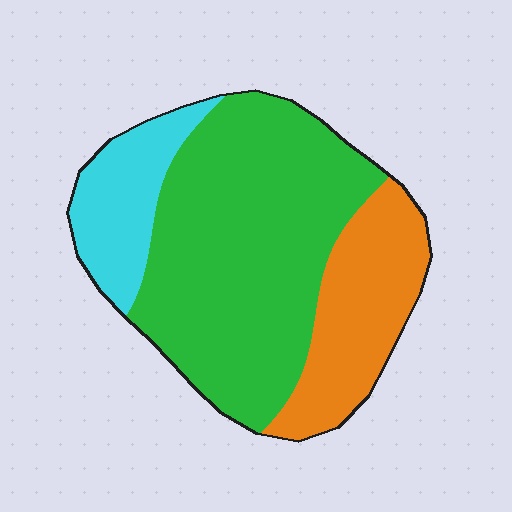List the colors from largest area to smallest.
From largest to smallest: green, orange, cyan.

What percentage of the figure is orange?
Orange takes up about one quarter (1/4) of the figure.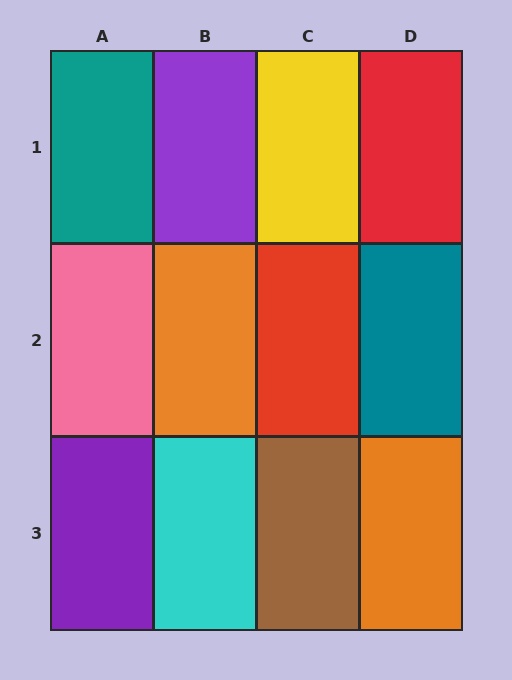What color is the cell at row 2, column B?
Orange.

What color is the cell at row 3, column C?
Brown.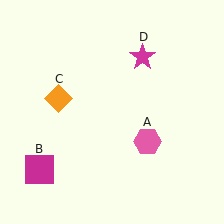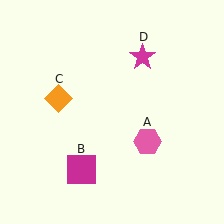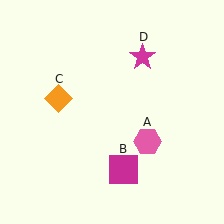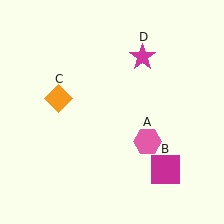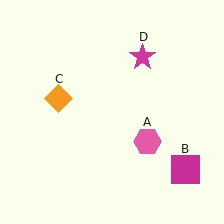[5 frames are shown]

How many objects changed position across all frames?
1 object changed position: magenta square (object B).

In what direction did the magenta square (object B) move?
The magenta square (object B) moved right.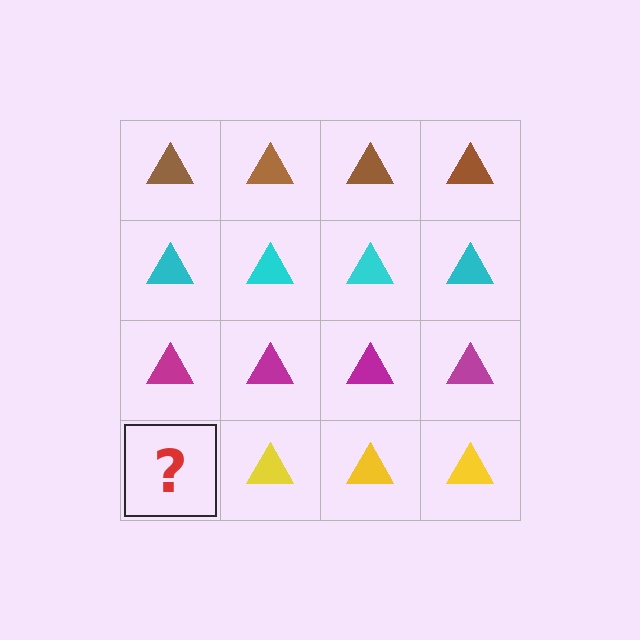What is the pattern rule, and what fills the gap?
The rule is that each row has a consistent color. The gap should be filled with a yellow triangle.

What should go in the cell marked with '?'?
The missing cell should contain a yellow triangle.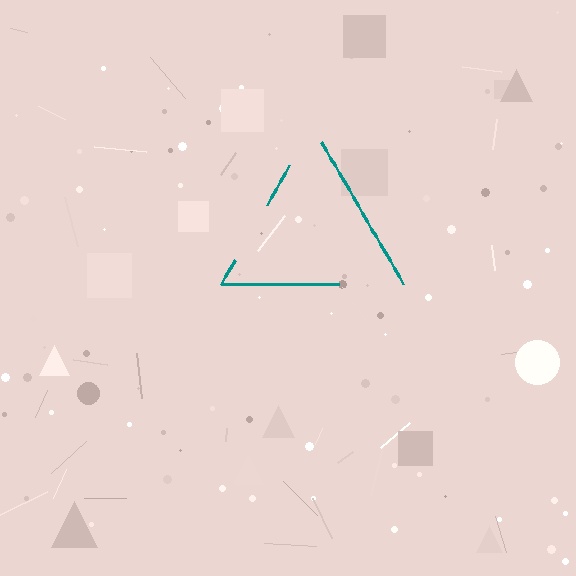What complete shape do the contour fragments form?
The contour fragments form a triangle.